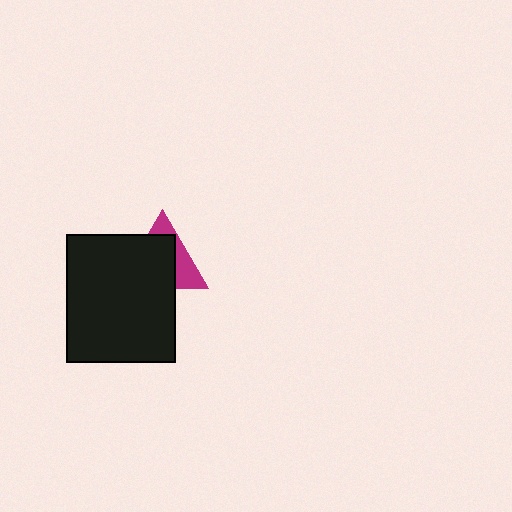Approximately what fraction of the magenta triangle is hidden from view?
Roughly 64% of the magenta triangle is hidden behind the black rectangle.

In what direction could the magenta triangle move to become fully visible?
The magenta triangle could move toward the upper-right. That would shift it out from behind the black rectangle entirely.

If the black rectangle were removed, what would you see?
You would see the complete magenta triangle.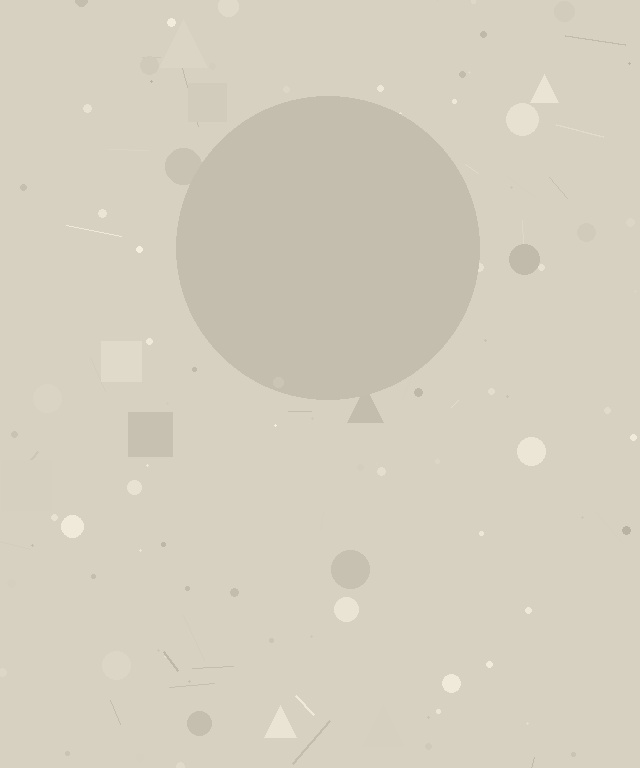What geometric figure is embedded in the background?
A circle is embedded in the background.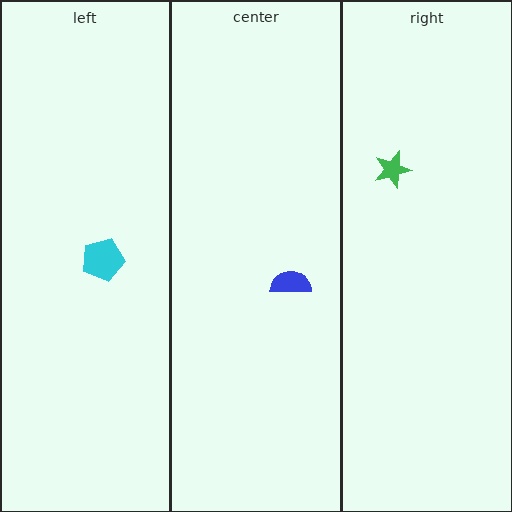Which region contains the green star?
The right region.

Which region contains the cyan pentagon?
The left region.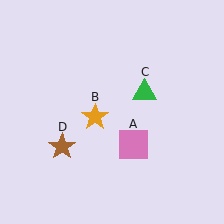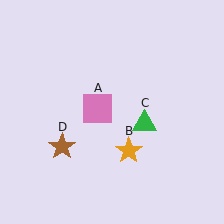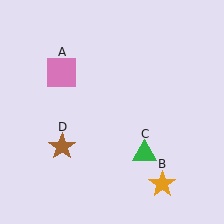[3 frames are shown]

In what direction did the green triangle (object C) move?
The green triangle (object C) moved down.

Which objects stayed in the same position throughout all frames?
Brown star (object D) remained stationary.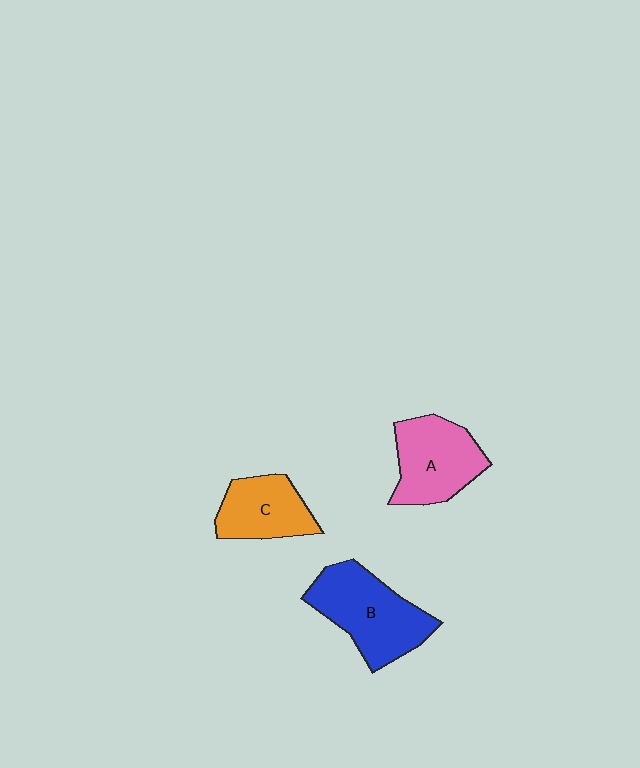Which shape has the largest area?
Shape B (blue).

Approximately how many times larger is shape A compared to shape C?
Approximately 1.2 times.